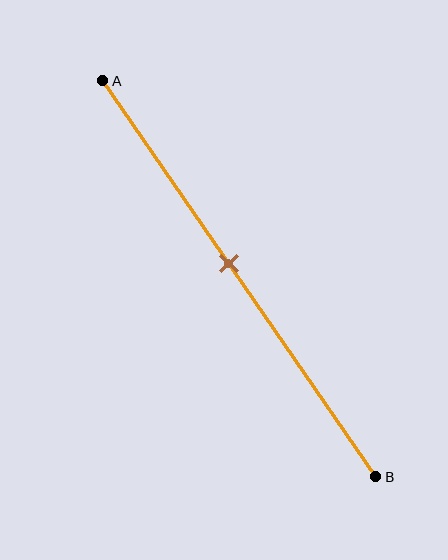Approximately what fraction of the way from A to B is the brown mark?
The brown mark is approximately 45% of the way from A to B.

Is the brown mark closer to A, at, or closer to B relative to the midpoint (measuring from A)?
The brown mark is closer to point A than the midpoint of segment AB.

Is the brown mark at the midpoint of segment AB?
No, the mark is at about 45% from A, not at the 50% midpoint.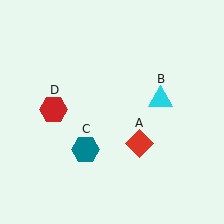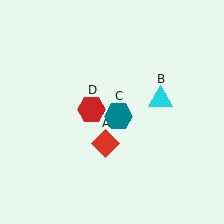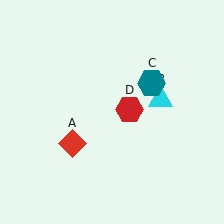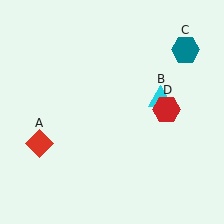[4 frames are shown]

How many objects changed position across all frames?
3 objects changed position: red diamond (object A), teal hexagon (object C), red hexagon (object D).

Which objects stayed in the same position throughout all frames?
Cyan triangle (object B) remained stationary.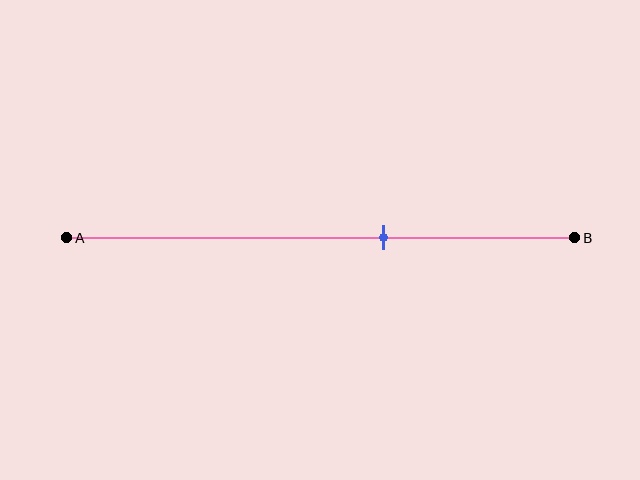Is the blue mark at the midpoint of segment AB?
No, the mark is at about 60% from A, not at the 50% midpoint.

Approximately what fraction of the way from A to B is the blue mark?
The blue mark is approximately 60% of the way from A to B.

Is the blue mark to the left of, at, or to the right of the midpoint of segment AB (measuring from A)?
The blue mark is to the right of the midpoint of segment AB.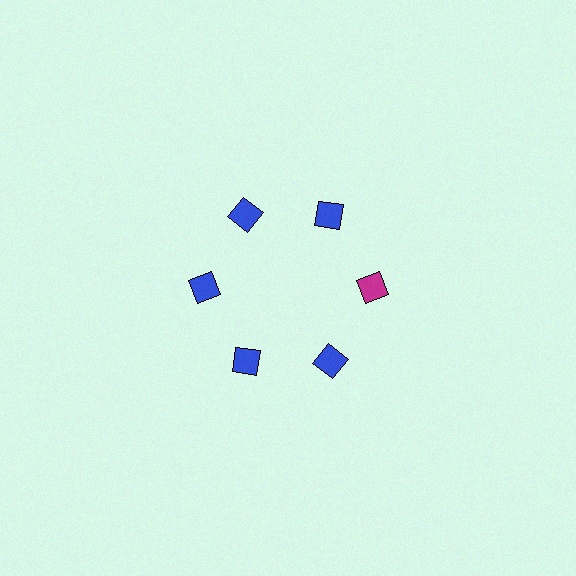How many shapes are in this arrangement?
There are 6 shapes arranged in a ring pattern.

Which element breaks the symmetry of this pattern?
The magenta diamond at roughly the 3 o'clock position breaks the symmetry. All other shapes are blue diamonds.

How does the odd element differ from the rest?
It has a different color: magenta instead of blue.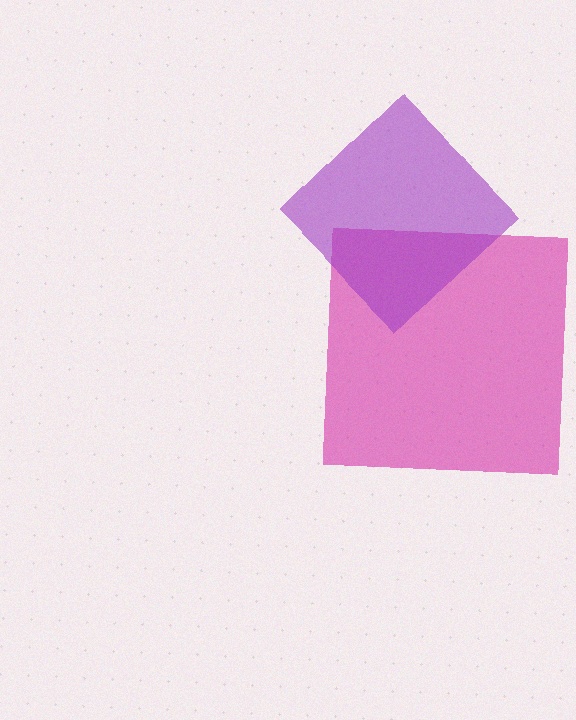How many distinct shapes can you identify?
There are 2 distinct shapes: a magenta square, a purple diamond.